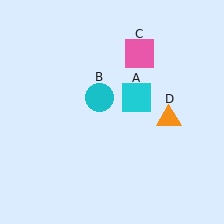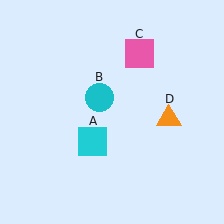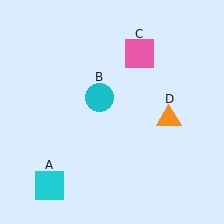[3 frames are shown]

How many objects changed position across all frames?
1 object changed position: cyan square (object A).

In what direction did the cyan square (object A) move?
The cyan square (object A) moved down and to the left.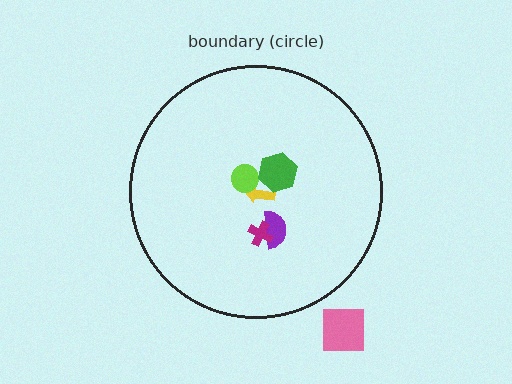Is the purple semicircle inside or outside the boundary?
Inside.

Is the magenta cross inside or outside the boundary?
Inside.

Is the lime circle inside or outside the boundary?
Inside.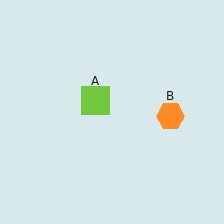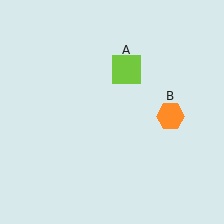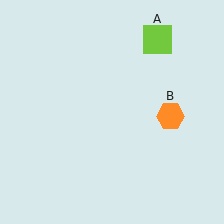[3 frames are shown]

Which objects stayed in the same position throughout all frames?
Orange hexagon (object B) remained stationary.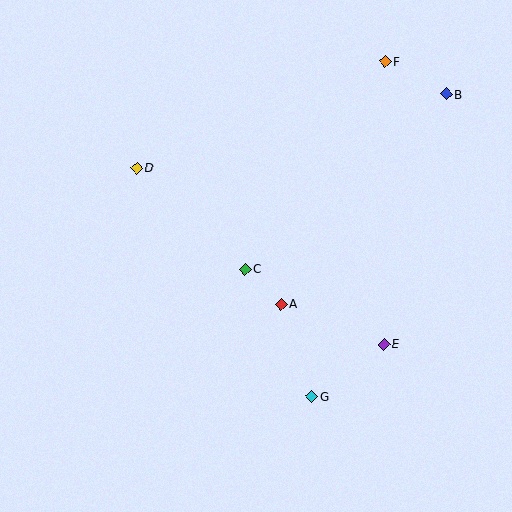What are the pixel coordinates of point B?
Point B is at (446, 94).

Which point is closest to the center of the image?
Point C at (245, 269) is closest to the center.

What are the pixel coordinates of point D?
Point D is at (137, 168).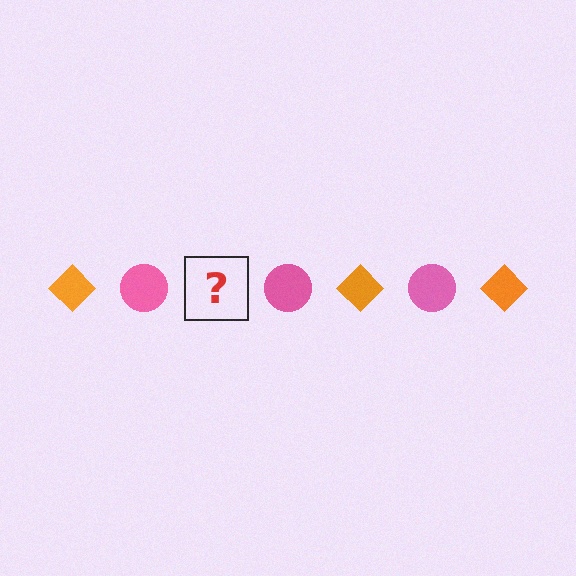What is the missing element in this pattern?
The missing element is an orange diamond.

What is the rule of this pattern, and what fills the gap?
The rule is that the pattern alternates between orange diamond and pink circle. The gap should be filled with an orange diamond.